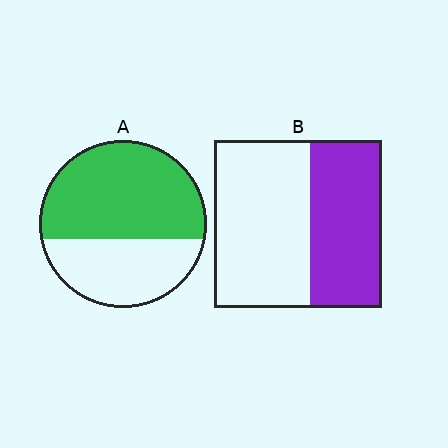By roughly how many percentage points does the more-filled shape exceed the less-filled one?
By roughly 20 percentage points (A over B).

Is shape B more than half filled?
No.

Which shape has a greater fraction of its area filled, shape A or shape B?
Shape A.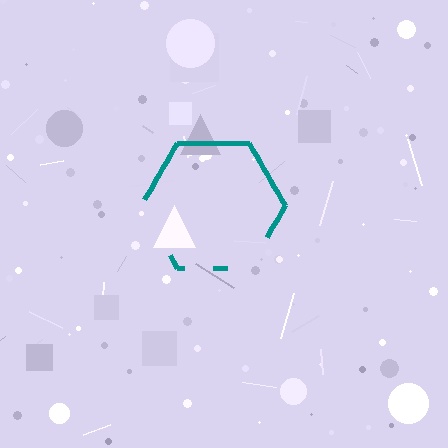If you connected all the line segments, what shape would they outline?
They would outline a hexagon.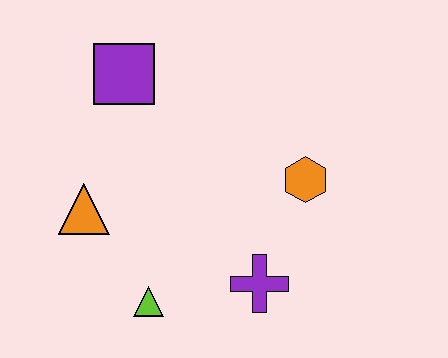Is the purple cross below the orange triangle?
Yes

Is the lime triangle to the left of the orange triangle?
No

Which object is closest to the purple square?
The orange triangle is closest to the purple square.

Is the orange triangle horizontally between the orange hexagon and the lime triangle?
No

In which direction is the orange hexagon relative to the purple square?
The orange hexagon is to the right of the purple square.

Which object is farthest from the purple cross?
The purple square is farthest from the purple cross.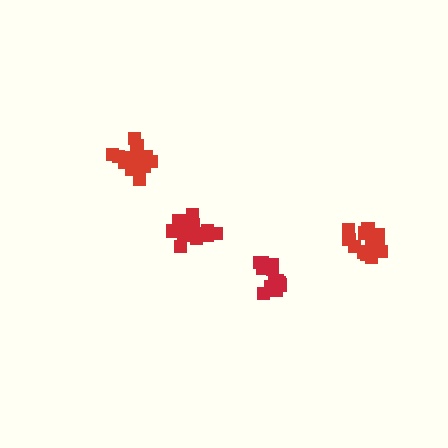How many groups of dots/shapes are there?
There are 4 groups.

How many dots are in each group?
Group 1: 20 dots, Group 2: 18 dots, Group 3: 16 dots, Group 4: 15 dots (69 total).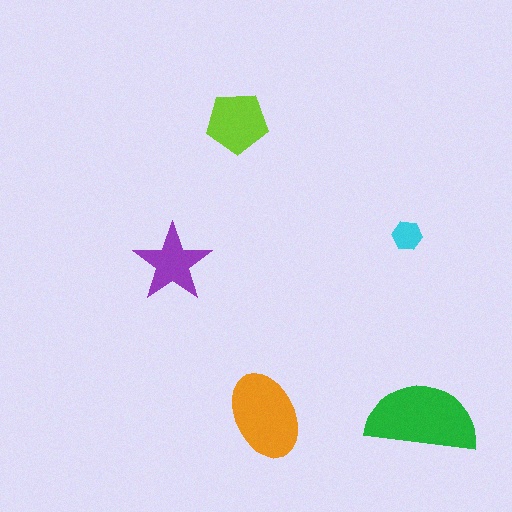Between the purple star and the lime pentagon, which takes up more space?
The lime pentagon.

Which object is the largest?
The green semicircle.